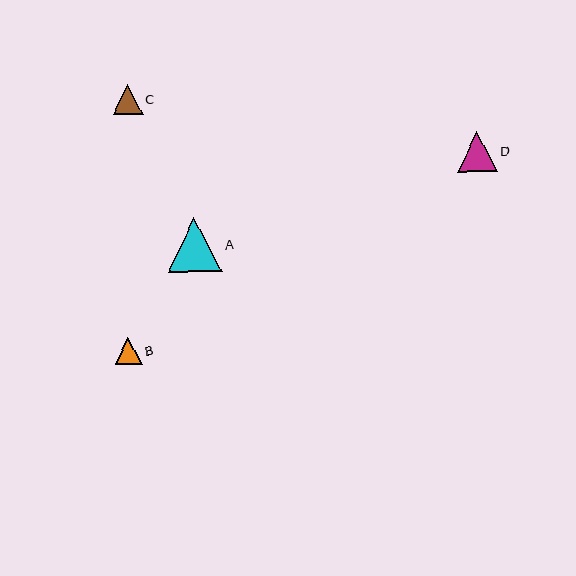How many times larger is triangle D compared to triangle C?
Triangle D is approximately 1.3 times the size of triangle C.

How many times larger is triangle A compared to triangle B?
Triangle A is approximately 2.0 times the size of triangle B.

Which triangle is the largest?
Triangle A is the largest with a size of approximately 54 pixels.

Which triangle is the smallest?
Triangle B is the smallest with a size of approximately 27 pixels.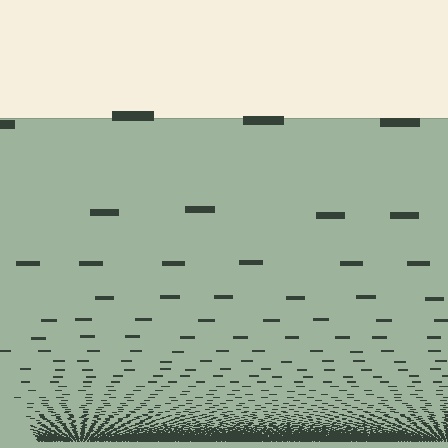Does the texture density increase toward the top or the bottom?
Density increases toward the bottom.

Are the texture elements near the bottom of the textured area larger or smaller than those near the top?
Smaller. The gradient is inverted — elements near the bottom are smaller and denser.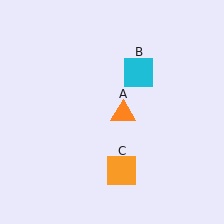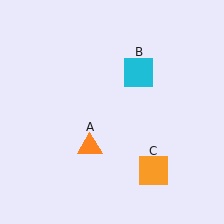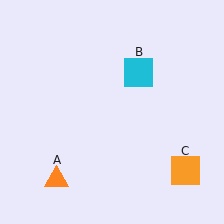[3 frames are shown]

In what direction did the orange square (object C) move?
The orange square (object C) moved right.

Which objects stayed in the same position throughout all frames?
Cyan square (object B) remained stationary.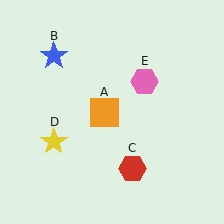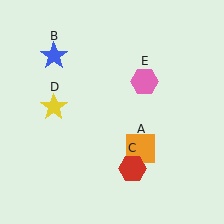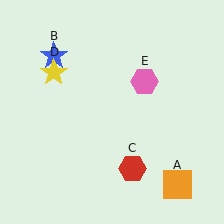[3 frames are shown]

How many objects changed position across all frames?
2 objects changed position: orange square (object A), yellow star (object D).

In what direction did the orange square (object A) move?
The orange square (object A) moved down and to the right.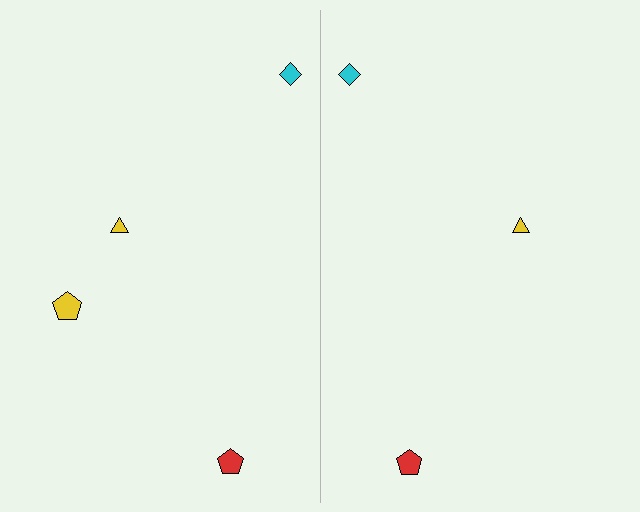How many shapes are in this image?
There are 7 shapes in this image.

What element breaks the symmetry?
A yellow pentagon is missing from the right side.